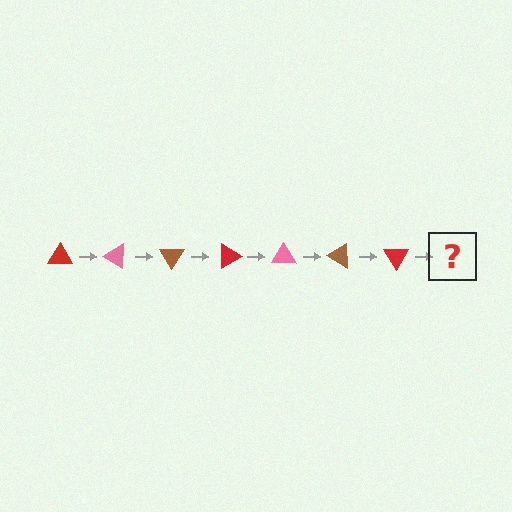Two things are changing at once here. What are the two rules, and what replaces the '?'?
The two rules are that it rotates 30 degrees each step and the color cycles through red, pink, and brown. The '?' should be a pink triangle, rotated 210 degrees from the start.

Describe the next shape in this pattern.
It should be a pink triangle, rotated 210 degrees from the start.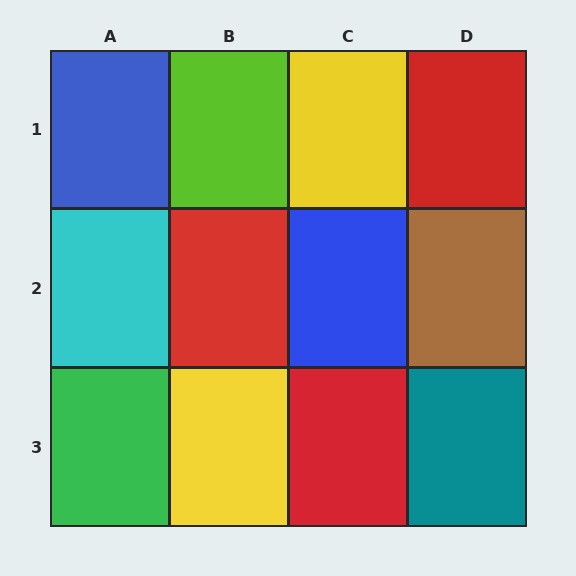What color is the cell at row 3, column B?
Yellow.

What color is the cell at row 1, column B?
Lime.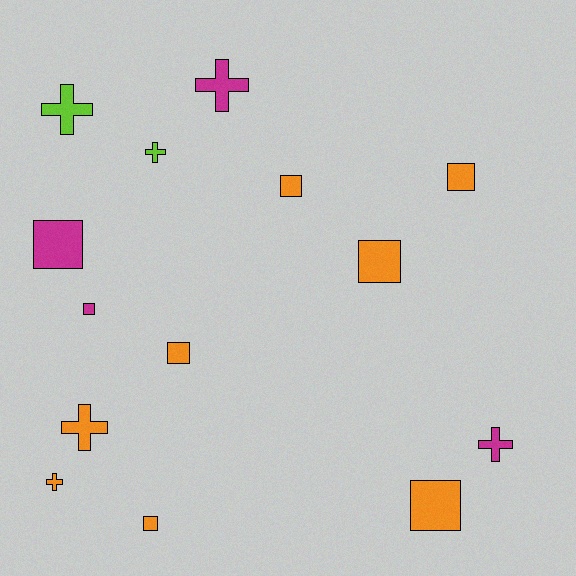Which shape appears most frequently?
Square, with 8 objects.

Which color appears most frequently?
Orange, with 8 objects.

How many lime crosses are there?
There are 2 lime crosses.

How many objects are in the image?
There are 14 objects.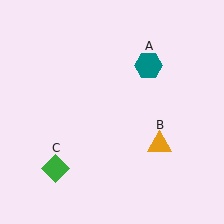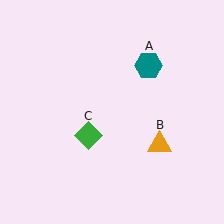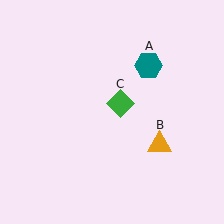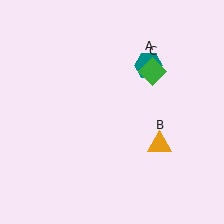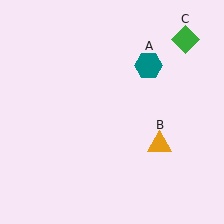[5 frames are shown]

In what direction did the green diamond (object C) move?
The green diamond (object C) moved up and to the right.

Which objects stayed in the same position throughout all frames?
Teal hexagon (object A) and orange triangle (object B) remained stationary.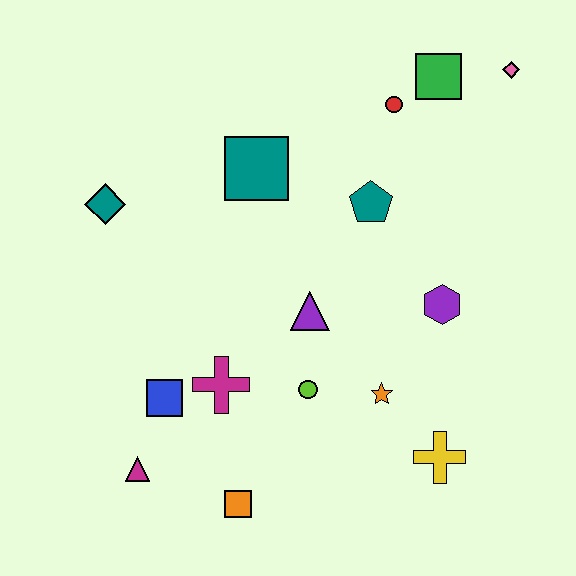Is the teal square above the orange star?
Yes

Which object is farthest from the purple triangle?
The pink diamond is farthest from the purple triangle.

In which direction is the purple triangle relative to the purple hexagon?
The purple triangle is to the left of the purple hexagon.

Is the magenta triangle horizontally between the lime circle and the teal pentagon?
No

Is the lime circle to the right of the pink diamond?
No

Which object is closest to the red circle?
The green square is closest to the red circle.